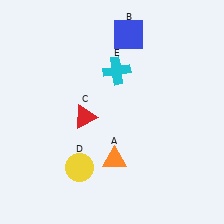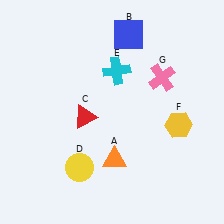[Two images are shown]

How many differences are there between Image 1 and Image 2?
There are 2 differences between the two images.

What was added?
A yellow hexagon (F), a pink cross (G) were added in Image 2.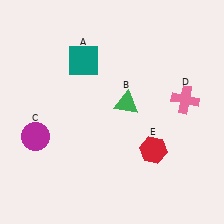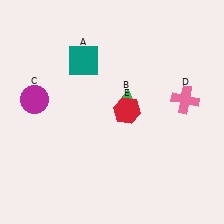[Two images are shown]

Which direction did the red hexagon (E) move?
The red hexagon (E) moved up.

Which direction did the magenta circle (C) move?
The magenta circle (C) moved up.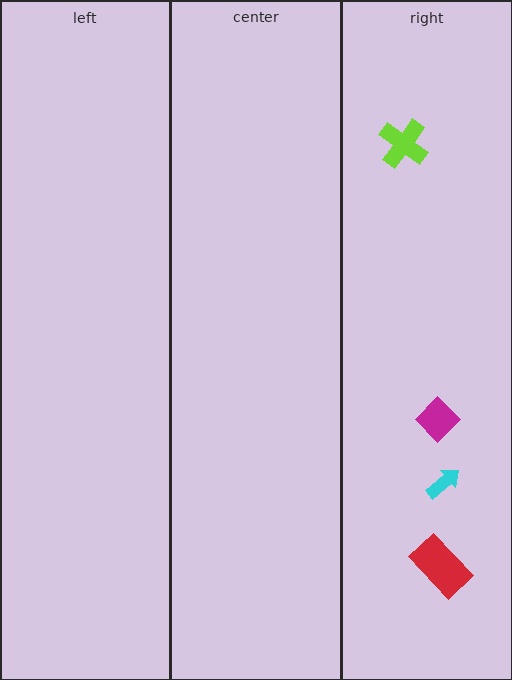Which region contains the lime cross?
The right region.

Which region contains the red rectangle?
The right region.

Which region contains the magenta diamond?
The right region.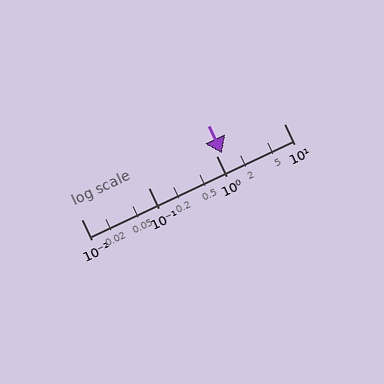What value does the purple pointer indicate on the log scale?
The pointer indicates approximately 1.2.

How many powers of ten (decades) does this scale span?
The scale spans 3 decades, from 0.01 to 10.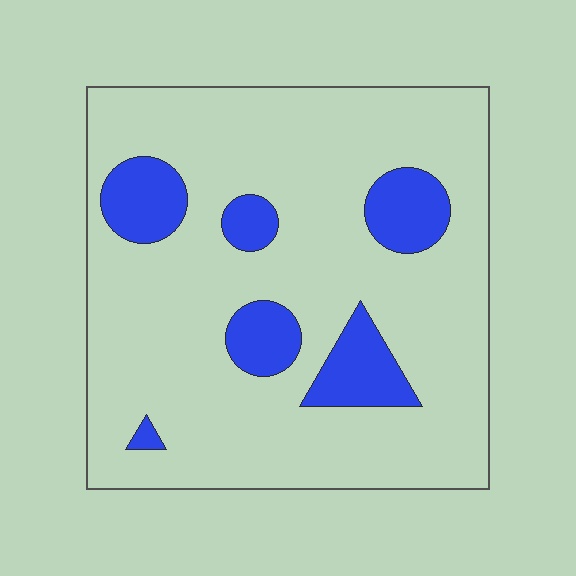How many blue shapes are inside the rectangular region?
6.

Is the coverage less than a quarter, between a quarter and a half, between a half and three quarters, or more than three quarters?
Less than a quarter.